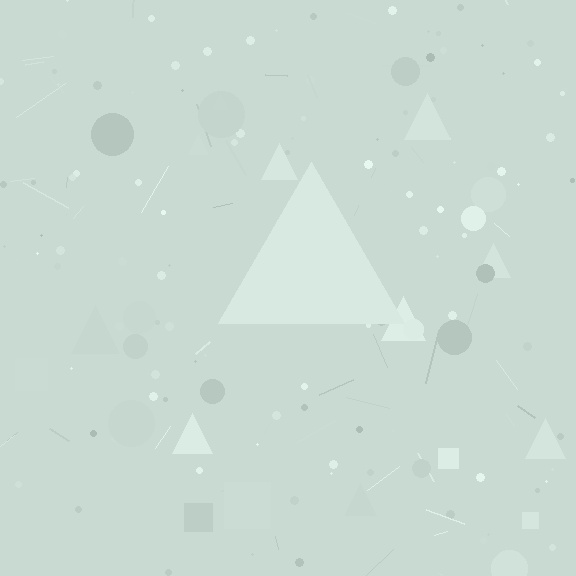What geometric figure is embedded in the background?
A triangle is embedded in the background.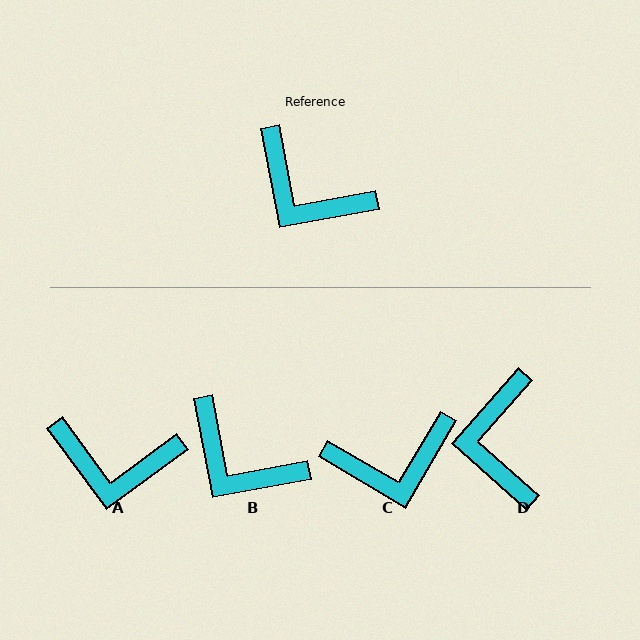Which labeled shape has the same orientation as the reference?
B.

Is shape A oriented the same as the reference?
No, it is off by about 26 degrees.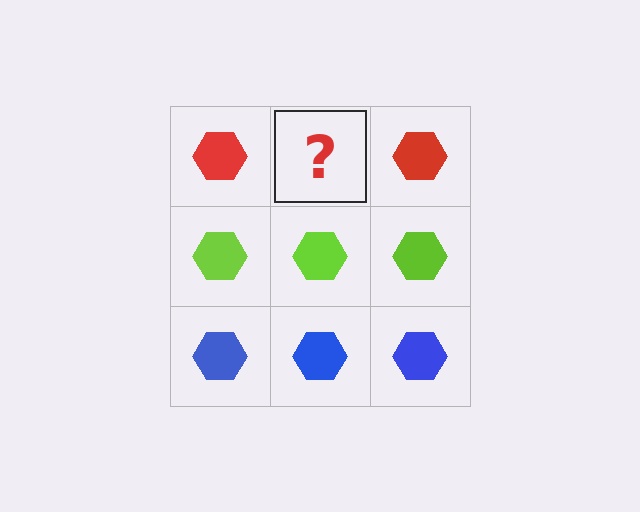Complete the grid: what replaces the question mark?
The question mark should be replaced with a red hexagon.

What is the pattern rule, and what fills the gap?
The rule is that each row has a consistent color. The gap should be filled with a red hexagon.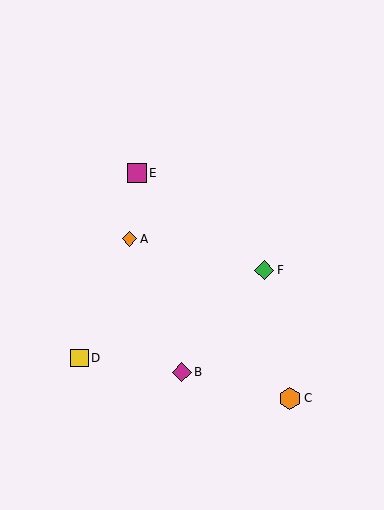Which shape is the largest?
The orange hexagon (labeled C) is the largest.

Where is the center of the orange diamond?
The center of the orange diamond is at (130, 239).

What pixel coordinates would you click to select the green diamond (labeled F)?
Click at (264, 270) to select the green diamond F.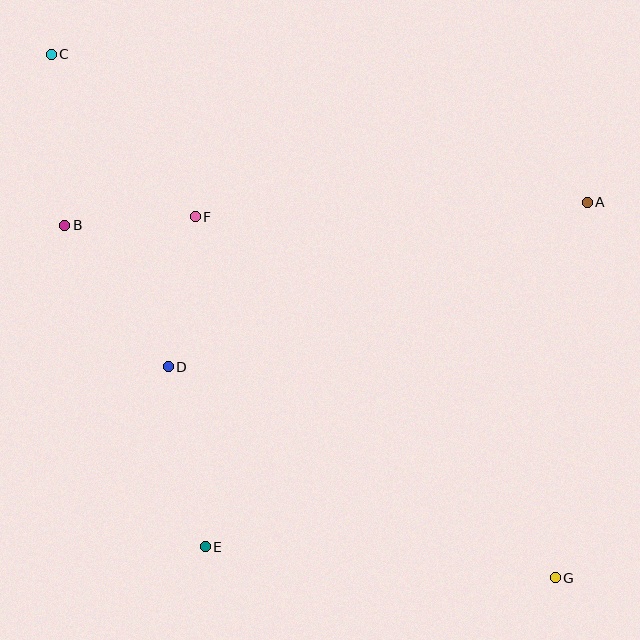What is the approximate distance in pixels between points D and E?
The distance between D and E is approximately 183 pixels.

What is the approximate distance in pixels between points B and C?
The distance between B and C is approximately 172 pixels.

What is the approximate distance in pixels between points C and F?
The distance between C and F is approximately 217 pixels.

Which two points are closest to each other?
Points B and F are closest to each other.